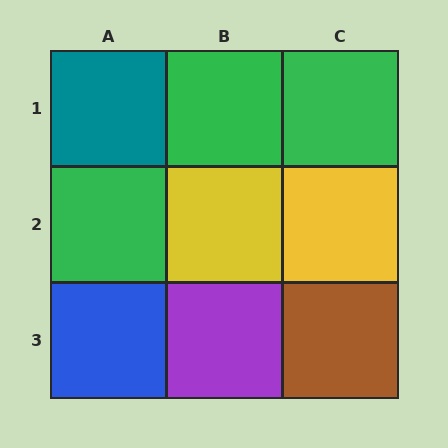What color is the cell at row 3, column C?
Brown.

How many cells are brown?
1 cell is brown.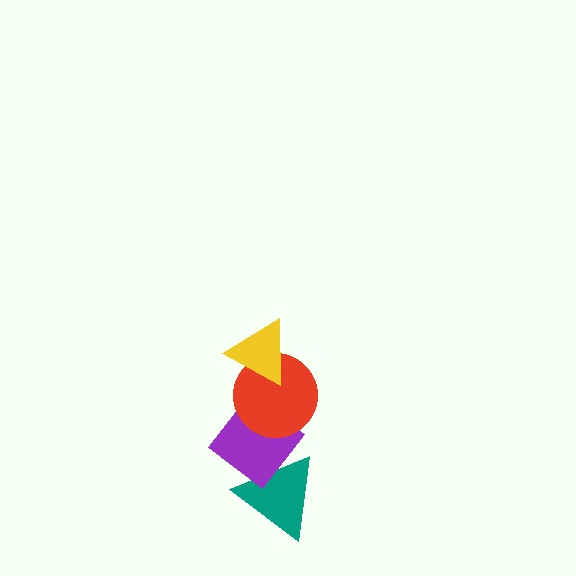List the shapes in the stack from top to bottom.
From top to bottom: the yellow triangle, the red circle, the purple diamond, the teal triangle.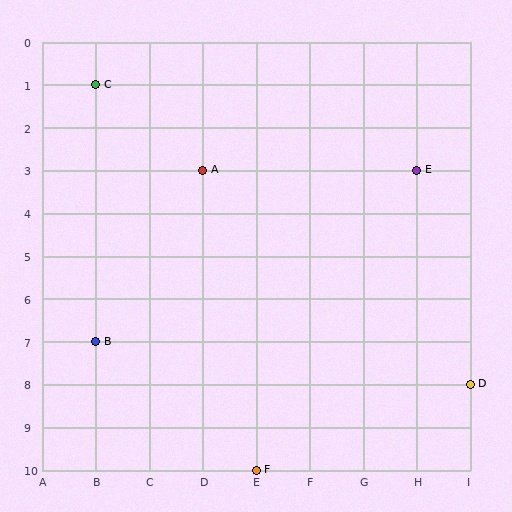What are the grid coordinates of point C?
Point C is at grid coordinates (B, 1).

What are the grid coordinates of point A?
Point A is at grid coordinates (D, 3).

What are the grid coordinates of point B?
Point B is at grid coordinates (B, 7).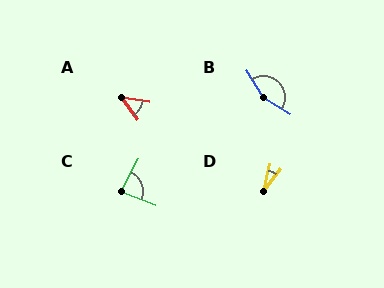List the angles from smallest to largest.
D (24°), A (45°), C (83°), B (154°).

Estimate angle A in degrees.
Approximately 45 degrees.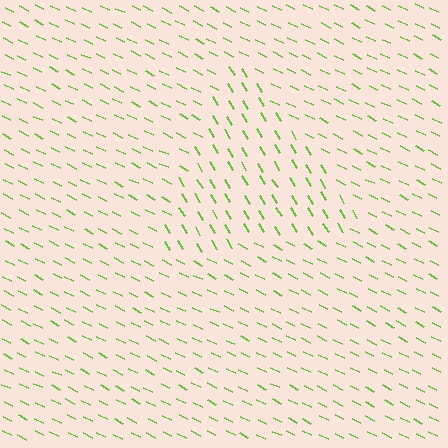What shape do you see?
I see a triangle.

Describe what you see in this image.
The image is filled with small lime line segments. A triangle region in the image has lines oriented differently from the surrounding lines, creating a visible texture boundary.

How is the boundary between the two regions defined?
The boundary is defined purely by a change in line orientation (approximately 32 degrees difference). All lines are the same color and thickness.